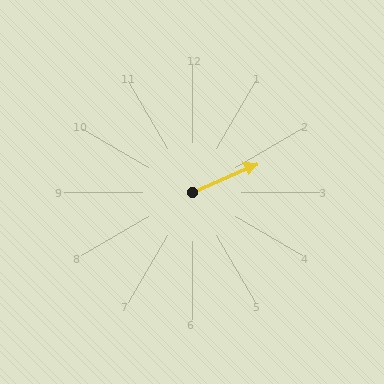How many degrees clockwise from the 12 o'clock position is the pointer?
Approximately 66 degrees.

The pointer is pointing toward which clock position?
Roughly 2 o'clock.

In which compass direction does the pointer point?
Northeast.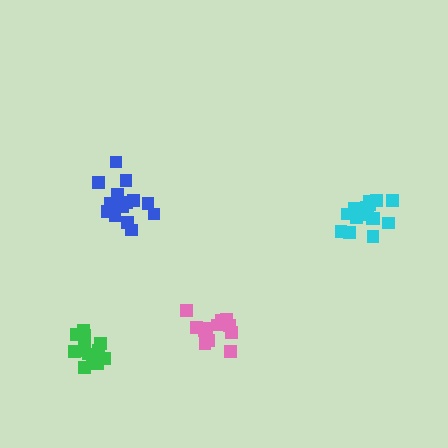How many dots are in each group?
Group 1: 15 dots, Group 2: 15 dots, Group 3: 17 dots, Group 4: 13 dots (60 total).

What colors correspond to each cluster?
The clusters are colored: green, blue, cyan, pink.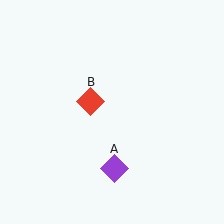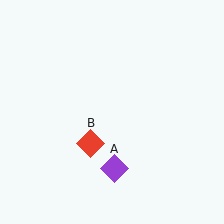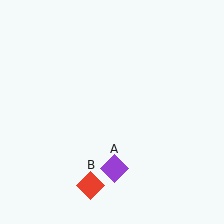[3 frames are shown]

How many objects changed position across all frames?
1 object changed position: red diamond (object B).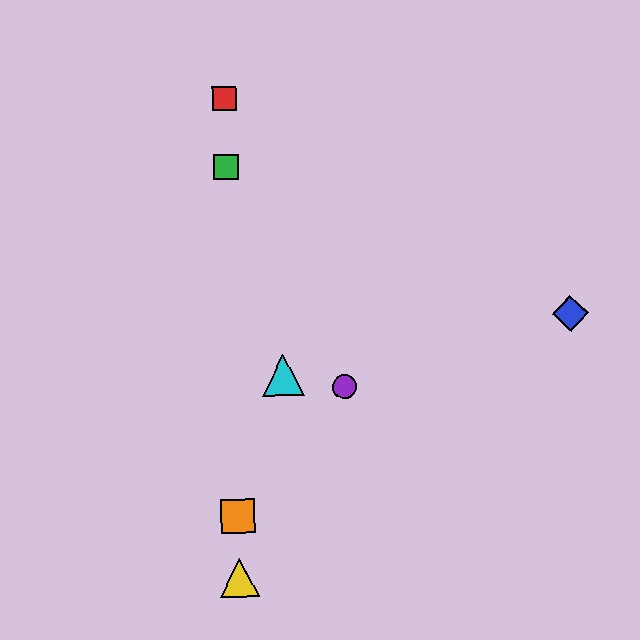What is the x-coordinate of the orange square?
The orange square is at x≈238.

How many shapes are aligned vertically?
4 shapes (the red square, the green square, the yellow triangle, the orange square) are aligned vertically.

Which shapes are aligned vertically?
The red square, the green square, the yellow triangle, the orange square are aligned vertically.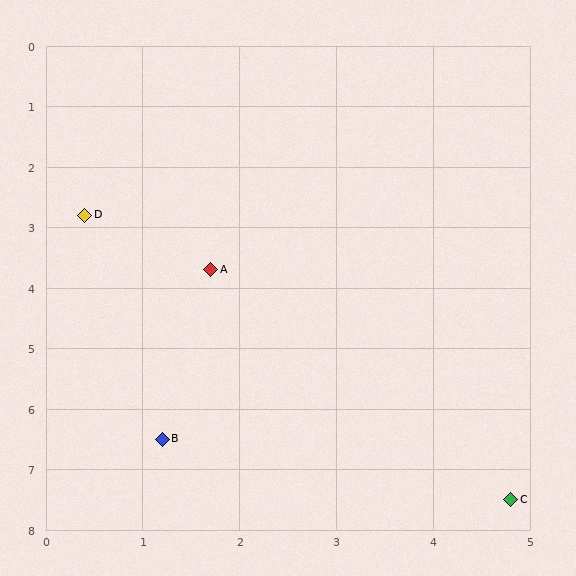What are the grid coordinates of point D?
Point D is at approximately (0.4, 2.8).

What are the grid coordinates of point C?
Point C is at approximately (4.8, 7.5).